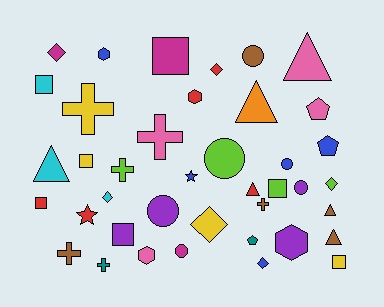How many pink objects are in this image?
There are 4 pink objects.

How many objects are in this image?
There are 40 objects.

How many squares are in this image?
There are 7 squares.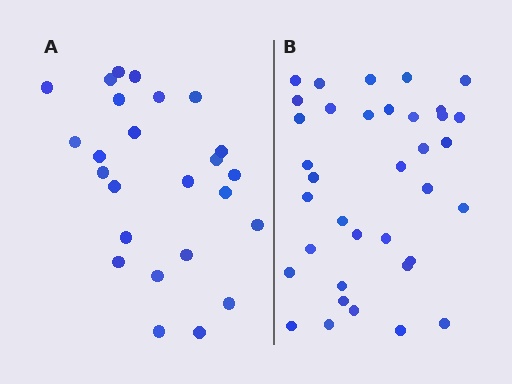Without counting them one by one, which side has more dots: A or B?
Region B (the right region) has more dots.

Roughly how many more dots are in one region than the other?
Region B has roughly 12 or so more dots than region A.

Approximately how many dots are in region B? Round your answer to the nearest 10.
About 40 dots. (The exact count is 36, which rounds to 40.)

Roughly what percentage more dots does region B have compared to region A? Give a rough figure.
About 45% more.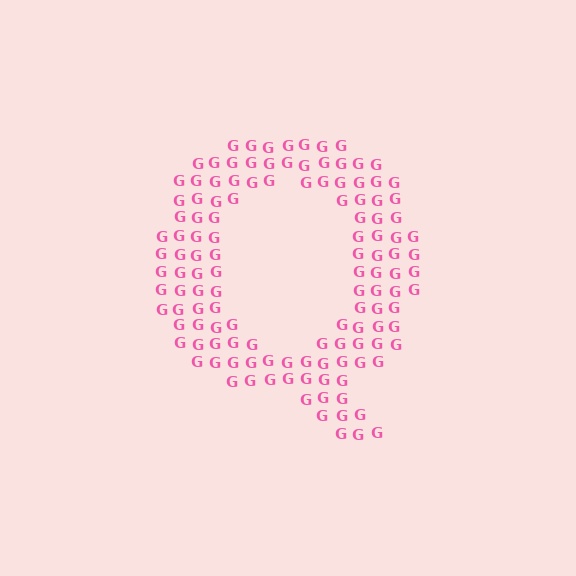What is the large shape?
The large shape is the letter Q.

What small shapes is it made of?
It is made of small letter G's.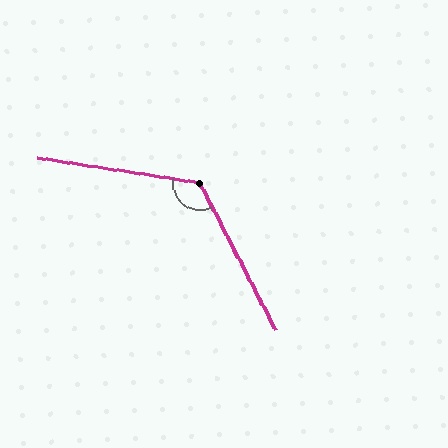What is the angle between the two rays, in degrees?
Approximately 126 degrees.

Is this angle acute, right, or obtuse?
It is obtuse.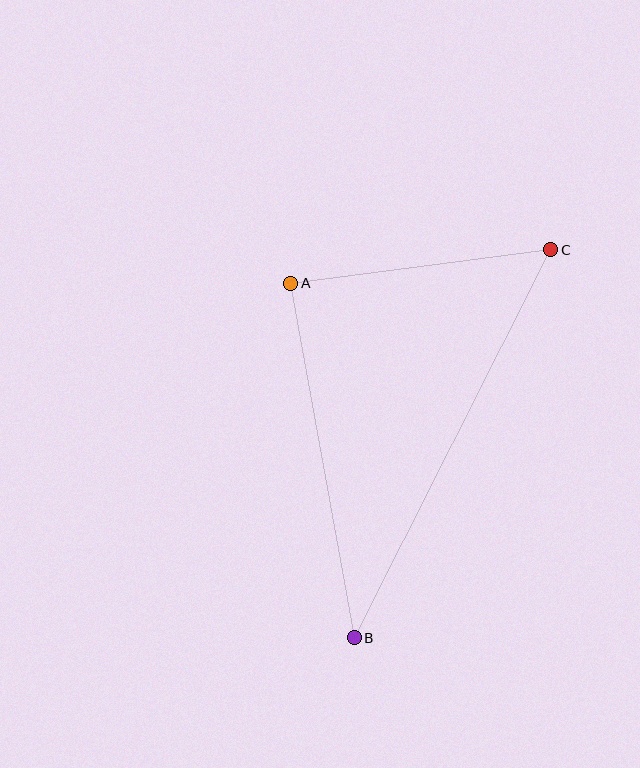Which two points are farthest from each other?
Points B and C are farthest from each other.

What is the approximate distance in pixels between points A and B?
The distance between A and B is approximately 360 pixels.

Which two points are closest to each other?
Points A and C are closest to each other.